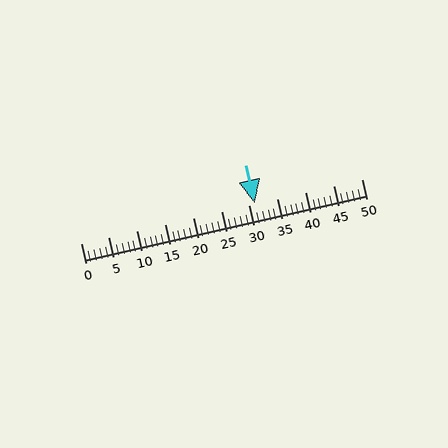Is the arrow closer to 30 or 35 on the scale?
The arrow is closer to 30.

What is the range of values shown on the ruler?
The ruler shows values from 0 to 50.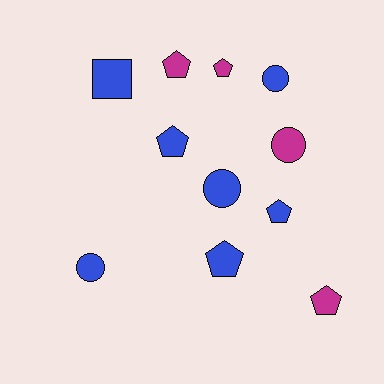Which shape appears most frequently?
Pentagon, with 6 objects.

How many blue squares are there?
There is 1 blue square.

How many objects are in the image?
There are 11 objects.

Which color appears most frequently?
Blue, with 7 objects.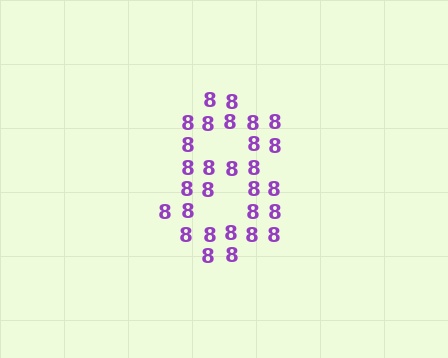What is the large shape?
The large shape is the digit 8.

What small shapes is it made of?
It is made of small digit 8's.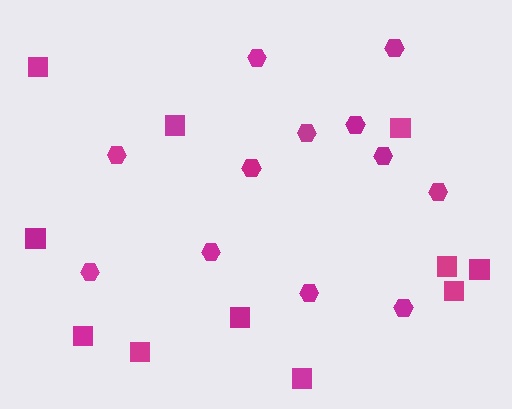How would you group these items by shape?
There are 2 groups: one group of hexagons (12) and one group of squares (11).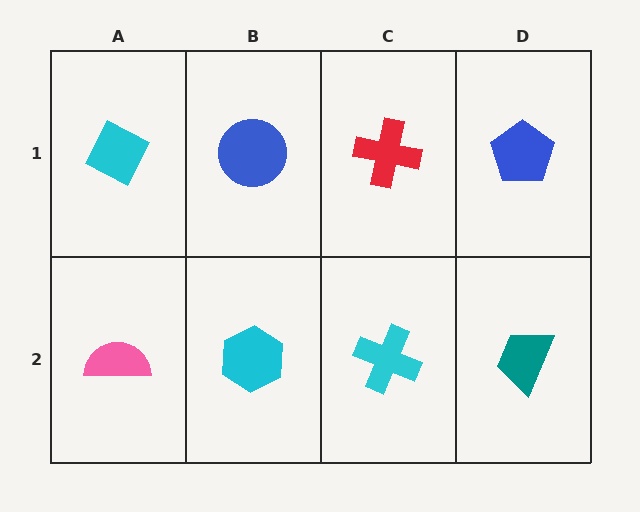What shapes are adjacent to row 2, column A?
A cyan diamond (row 1, column A), a cyan hexagon (row 2, column B).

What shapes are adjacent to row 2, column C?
A red cross (row 1, column C), a cyan hexagon (row 2, column B), a teal trapezoid (row 2, column D).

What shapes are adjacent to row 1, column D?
A teal trapezoid (row 2, column D), a red cross (row 1, column C).